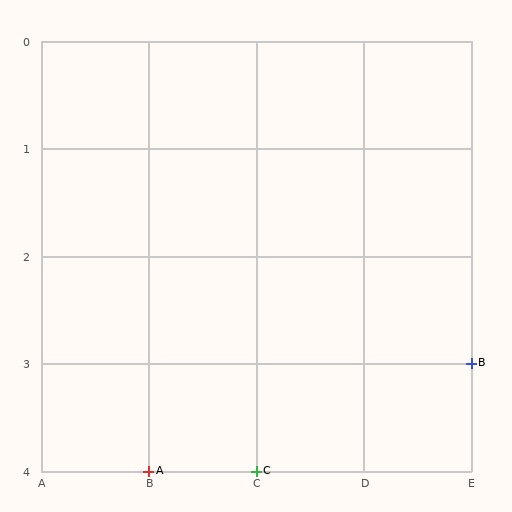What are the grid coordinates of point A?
Point A is at grid coordinates (B, 4).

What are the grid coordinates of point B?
Point B is at grid coordinates (E, 3).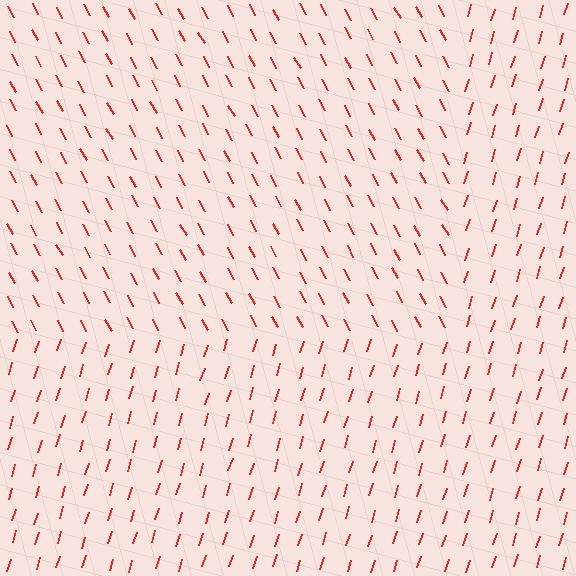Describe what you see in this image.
The image is filled with small red line segments. A rectangle region in the image has lines oriented differently from the surrounding lines, creating a visible texture boundary.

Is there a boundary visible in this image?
Yes, there is a texture boundary formed by a change in line orientation.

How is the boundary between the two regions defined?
The boundary is defined purely by a change in line orientation (approximately 45 degrees difference). All lines are the same color and thickness.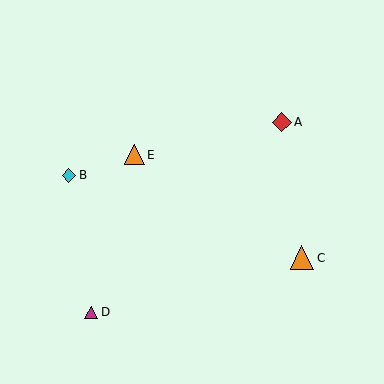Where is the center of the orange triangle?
The center of the orange triangle is at (302, 258).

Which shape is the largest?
The orange triangle (labeled C) is the largest.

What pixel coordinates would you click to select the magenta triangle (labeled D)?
Click at (91, 312) to select the magenta triangle D.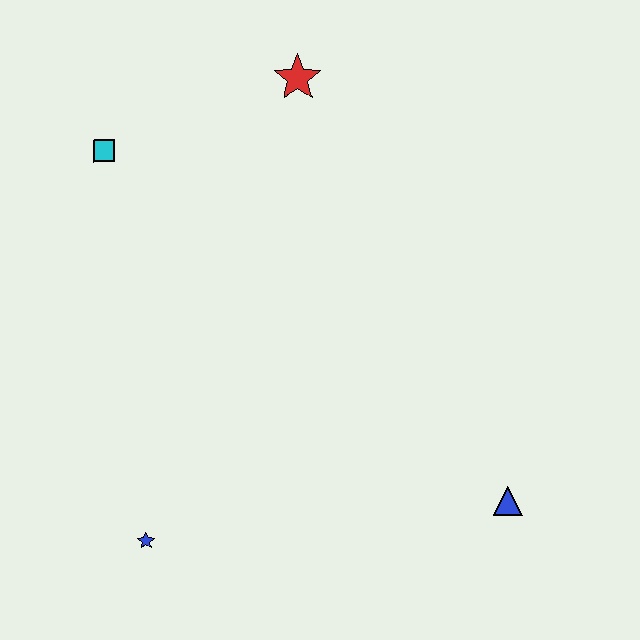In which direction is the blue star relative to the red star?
The blue star is below the red star.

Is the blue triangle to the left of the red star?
No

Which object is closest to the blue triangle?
The blue star is closest to the blue triangle.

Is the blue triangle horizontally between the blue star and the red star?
No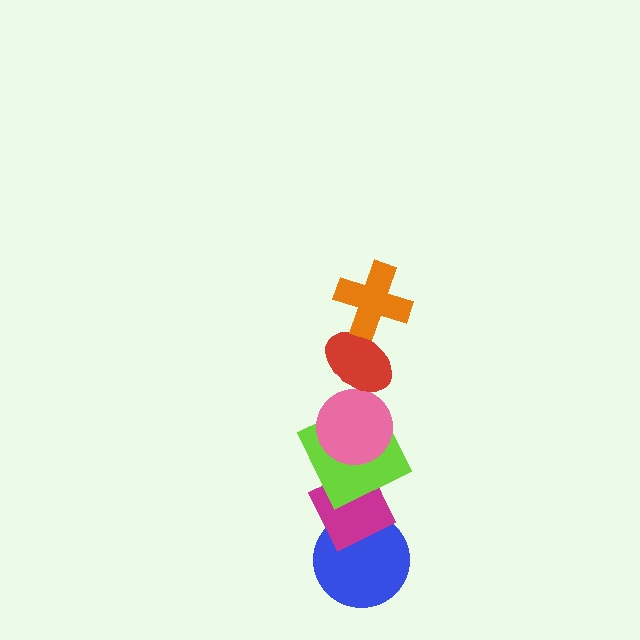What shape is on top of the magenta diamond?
The lime square is on top of the magenta diamond.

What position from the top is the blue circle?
The blue circle is 6th from the top.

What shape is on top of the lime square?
The pink circle is on top of the lime square.